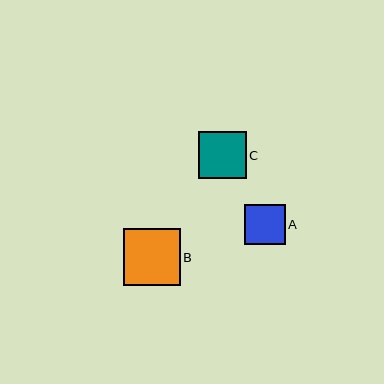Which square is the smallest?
Square A is the smallest with a size of approximately 41 pixels.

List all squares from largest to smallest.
From largest to smallest: B, C, A.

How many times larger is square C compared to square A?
Square C is approximately 1.2 times the size of square A.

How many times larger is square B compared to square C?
Square B is approximately 1.2 times the size of square C.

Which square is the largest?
Square B is the largest with a size of approximately 56 pixels.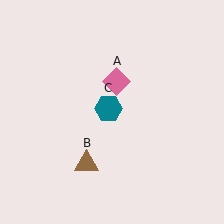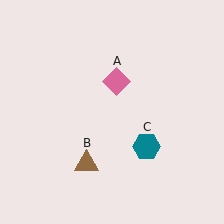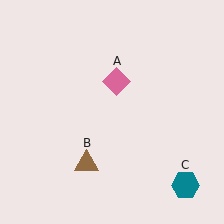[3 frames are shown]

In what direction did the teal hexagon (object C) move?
The teal hexagon (object C) moved down and to the right.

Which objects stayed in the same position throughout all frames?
Pink diamond (object A) and brown triangle (object B) remained stationary.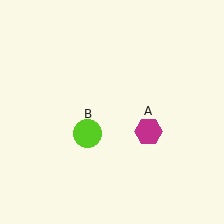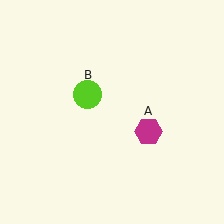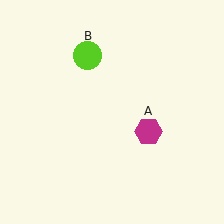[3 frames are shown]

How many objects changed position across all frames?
1 object changed position: lime circle (object B).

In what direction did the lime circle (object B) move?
The lime circle (object B) moved up.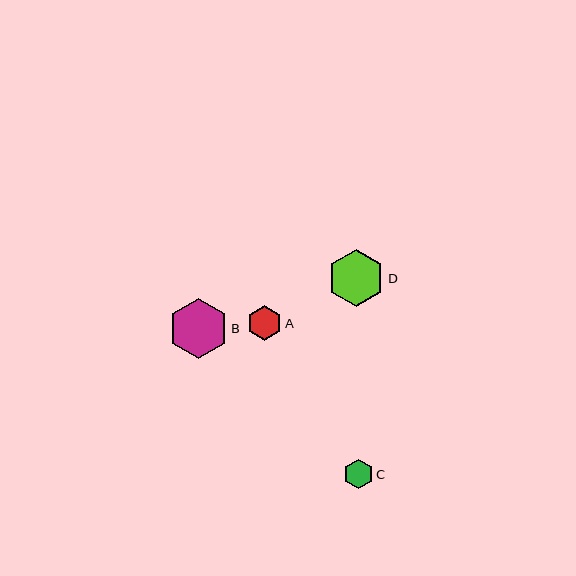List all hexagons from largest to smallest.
From largest to smallest: B, D, A, C.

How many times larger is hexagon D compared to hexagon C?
Hexagon D is approximately 1.9 times the size of hexagon C.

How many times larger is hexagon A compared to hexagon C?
Hexagon A is approximately 1.2 times the size of hexagon C.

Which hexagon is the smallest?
Hexagon C is the smallest with a size of approximately 30 pixels.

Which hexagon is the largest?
Hexagon B is the largest with a size of approximately 60 pixels.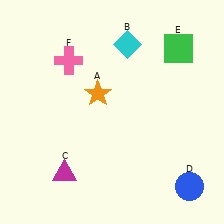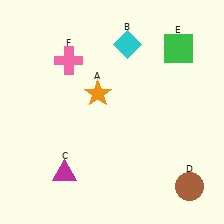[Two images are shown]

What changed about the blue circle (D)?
In Image 1, D is blue. In Image 2, it changed to brown.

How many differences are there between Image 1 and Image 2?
There is 1 difference between the two images.